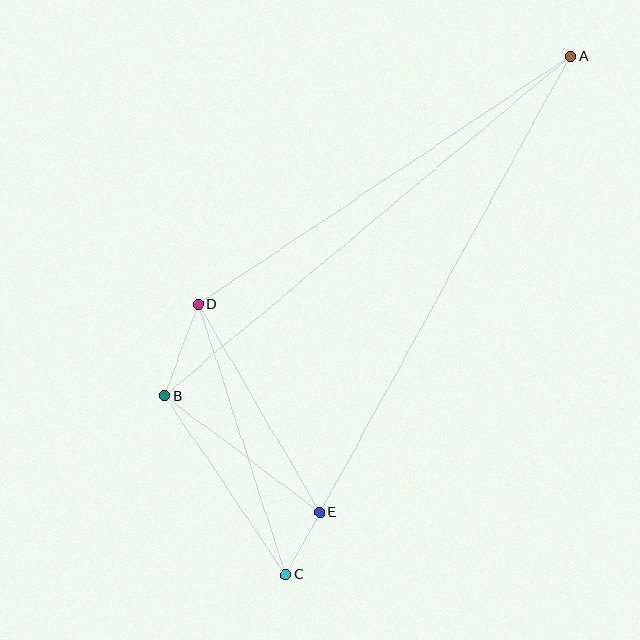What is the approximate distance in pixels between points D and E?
The distance between D and E is approximately 241 pixels.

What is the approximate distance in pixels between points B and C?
The distance between B and C is approximately 216 pixels.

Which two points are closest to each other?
Points C and E are closest to each other.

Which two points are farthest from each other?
Points A and C are farthest from each other.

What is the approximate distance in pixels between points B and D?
The distance between B and D is approximately 97 pixels.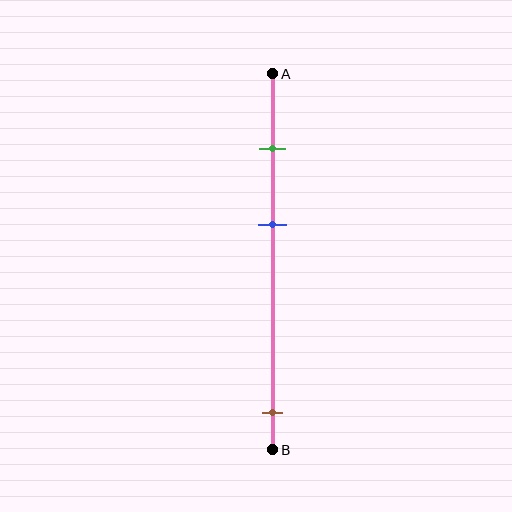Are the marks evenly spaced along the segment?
No, the marks are not evenly spaced.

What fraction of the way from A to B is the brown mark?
The brown mark is approximately 90% (0.9) of the way from A to B.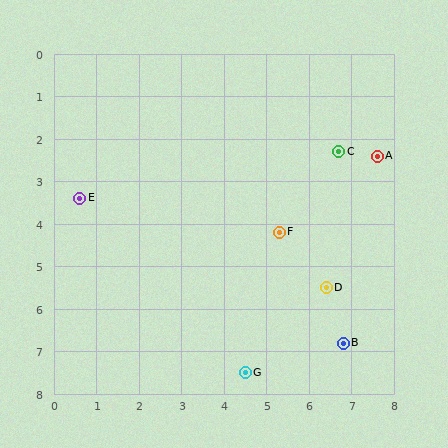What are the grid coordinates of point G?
Point G is at approximately (4.5, 7.5).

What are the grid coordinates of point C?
Point C is at approximately (6.7, 2.3).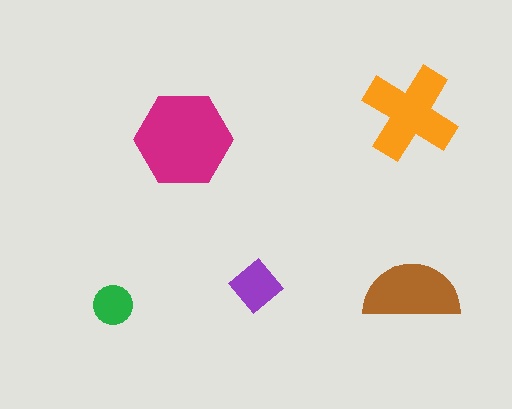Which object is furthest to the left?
The green circle is leftmost.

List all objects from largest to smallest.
The magenta hexagon, the orange cross, the brown semicircle, the purple diamond, the green circle.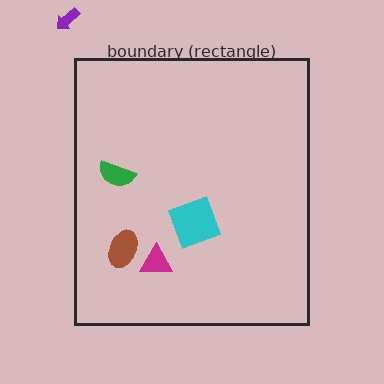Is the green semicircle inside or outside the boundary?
Inside.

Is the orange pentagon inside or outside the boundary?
Inside.